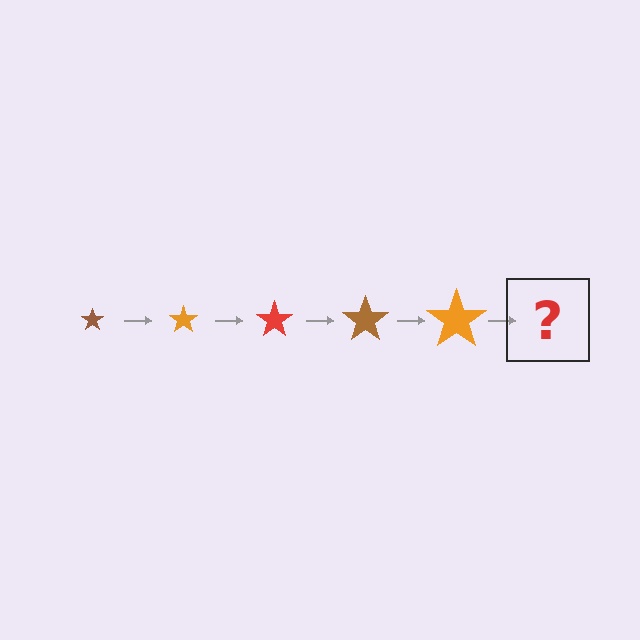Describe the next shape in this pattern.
It should be a red star, larger than the previous one.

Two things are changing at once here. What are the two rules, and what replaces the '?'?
The two rules are that the star grows larger each step and the color cycles through brown, orange, and red. The '?' should be a red star, larger than the previous one.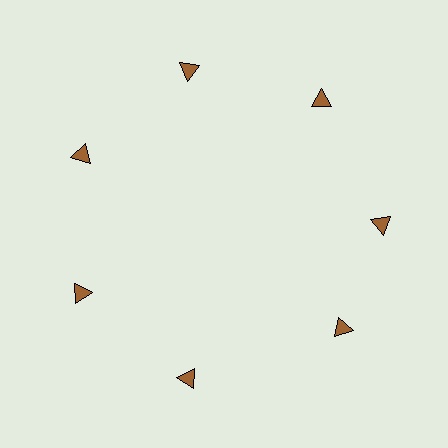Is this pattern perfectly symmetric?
No. The 7 brown triangles are arranged in a ring, but one element near the 5 o'clock position is rotated out of alignment along the ring, breaking the 7-fold rotational symmetry.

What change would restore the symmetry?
The symmetry would be restored by rotating it back into even spacing with its neighbors so that all 7 triangles sit at equal angles and equal distance from the center.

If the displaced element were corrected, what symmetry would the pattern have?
It would have 7-fold rotational symmetry — the pattern would map onto itself every 51 degrees.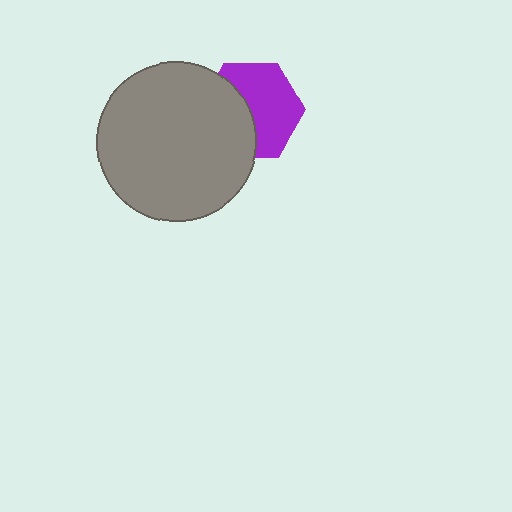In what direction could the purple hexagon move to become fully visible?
The purple hexagon could move right. That would shift it out from behind the gray circle entirely.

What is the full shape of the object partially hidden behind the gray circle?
The partially hidden object is a purple hexagon.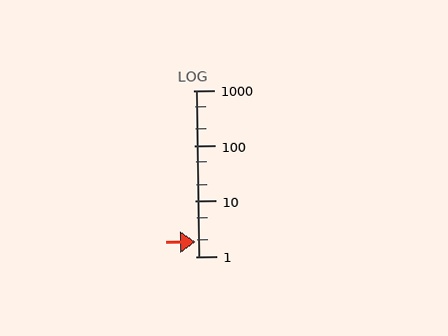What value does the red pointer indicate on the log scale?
The pointer indicates approximately 1.8.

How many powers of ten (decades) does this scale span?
The scale spans 3 decades, from 1 to 1000.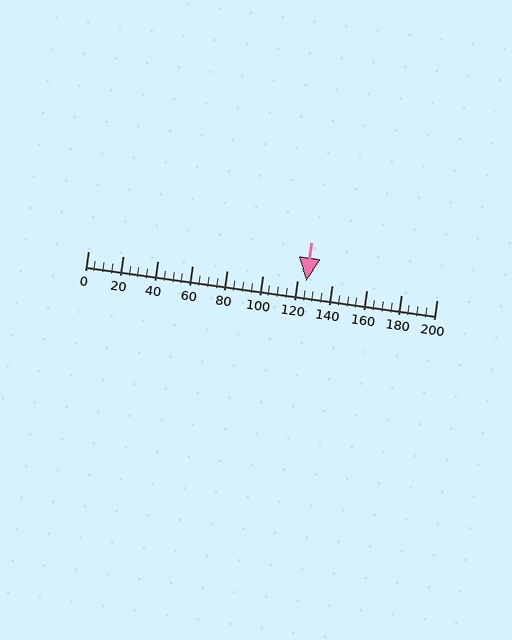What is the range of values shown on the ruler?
The ruler shows values from 0 to 200.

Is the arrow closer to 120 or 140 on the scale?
The arrow is closer to 120.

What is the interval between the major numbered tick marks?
The major tick marks are spaced 20 units apart.